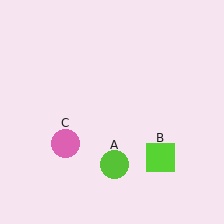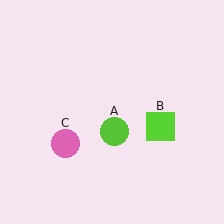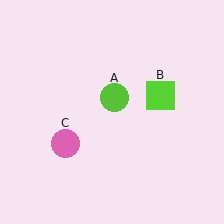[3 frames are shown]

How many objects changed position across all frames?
2 objects changed position: lime circle (object A), lime square (object B).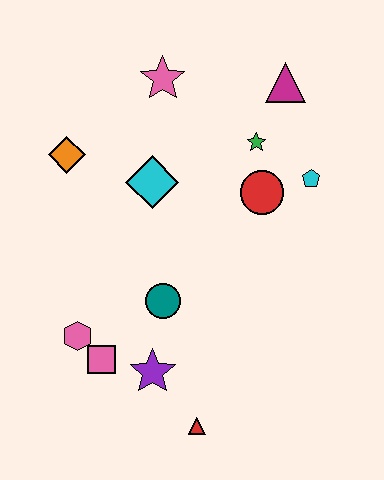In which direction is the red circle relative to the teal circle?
The red circle is above the teal circle.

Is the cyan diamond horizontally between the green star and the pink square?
Yes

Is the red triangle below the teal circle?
Yes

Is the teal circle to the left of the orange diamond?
No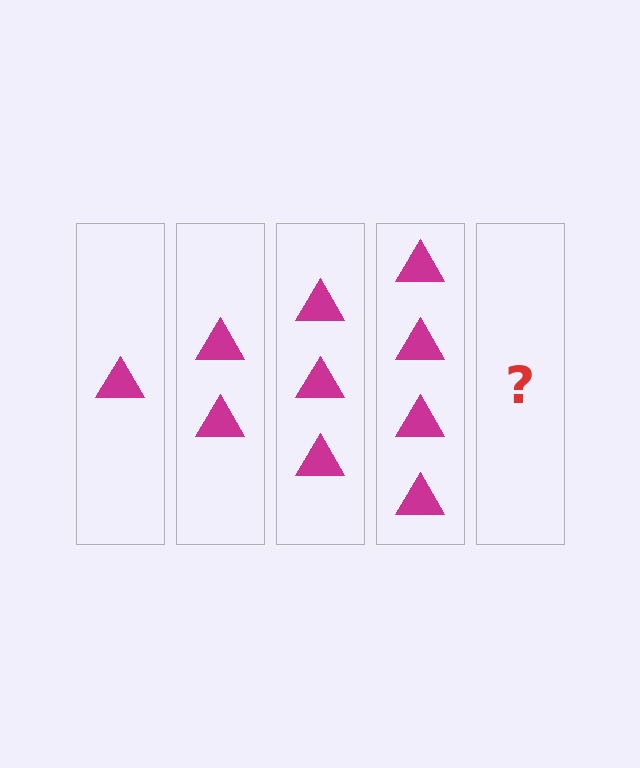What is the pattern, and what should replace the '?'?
The pattern is that each step adds one more triangle. The '?' should be 5 triangles.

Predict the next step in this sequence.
The next step is 5 triangles.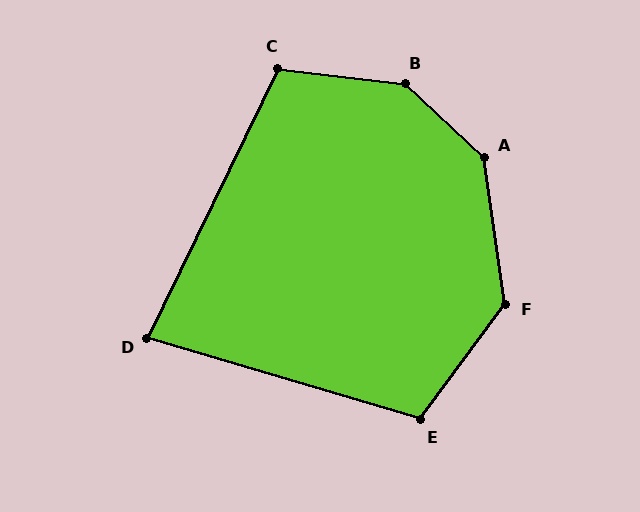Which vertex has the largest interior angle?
B, at approximately 144 degrees.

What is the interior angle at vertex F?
Approximately 135 degrees (obtuse).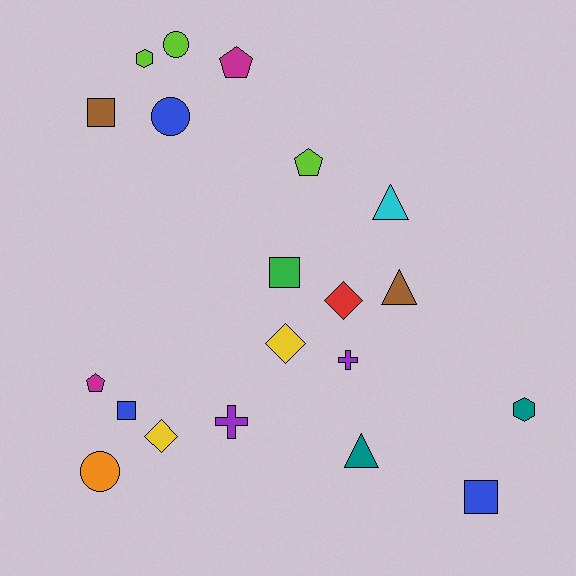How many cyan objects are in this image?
There is 1 cyan object.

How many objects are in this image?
There are 20 objects.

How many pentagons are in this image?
There are 3 pentagons.